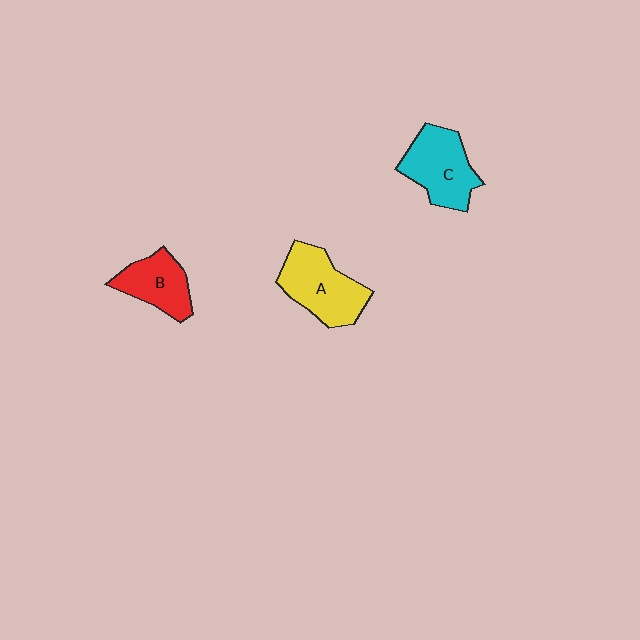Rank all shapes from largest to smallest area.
From largest to smallest: A (yellow), C (cyan), B (red).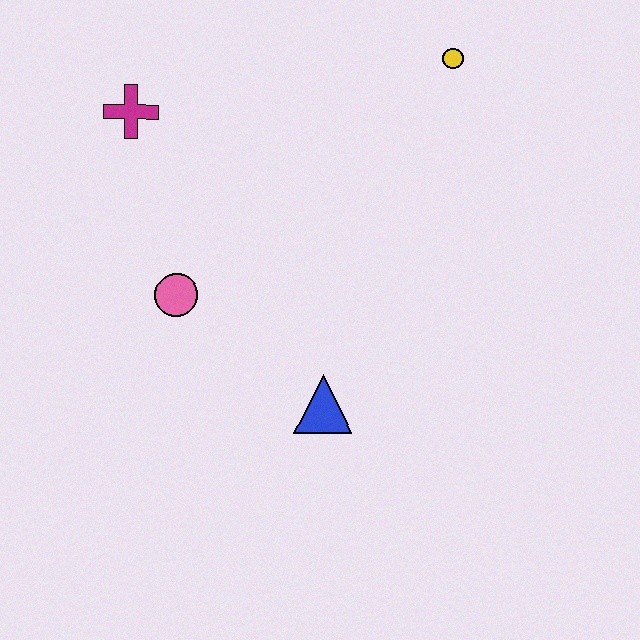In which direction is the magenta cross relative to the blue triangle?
The magenta cross is above the blue triangle.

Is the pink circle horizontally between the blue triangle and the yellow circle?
No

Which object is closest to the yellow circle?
The magenta cross is closest to the yellow circle.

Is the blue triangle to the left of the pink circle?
No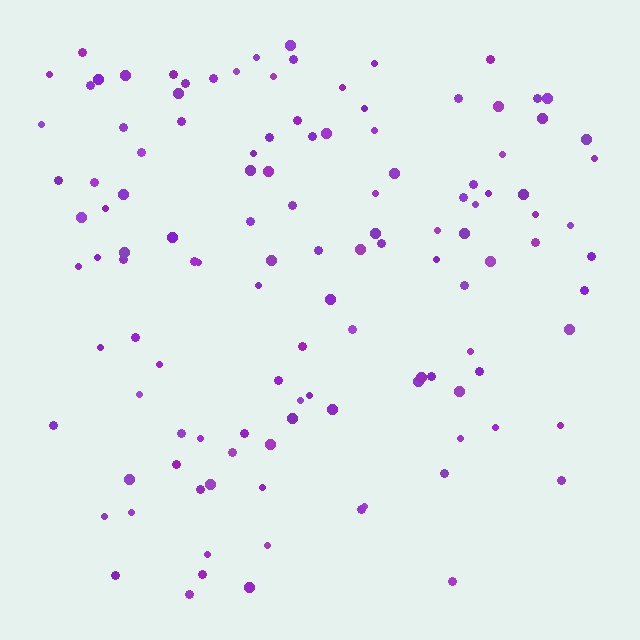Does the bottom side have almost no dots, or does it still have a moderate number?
Still a moderate number, just noticeably fewer than the top.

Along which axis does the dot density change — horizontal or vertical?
Vertical.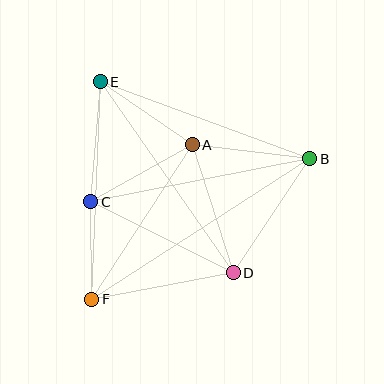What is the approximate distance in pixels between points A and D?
The distance between A and D is approximately 134 pixels.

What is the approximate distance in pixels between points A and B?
The distance between A and B is approximately 118 pixels.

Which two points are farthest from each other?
Points B and F are farthest from each other.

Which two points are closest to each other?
Points C and F are closest to each other.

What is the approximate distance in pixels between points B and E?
The distance between B and E is approximately 223 pixels.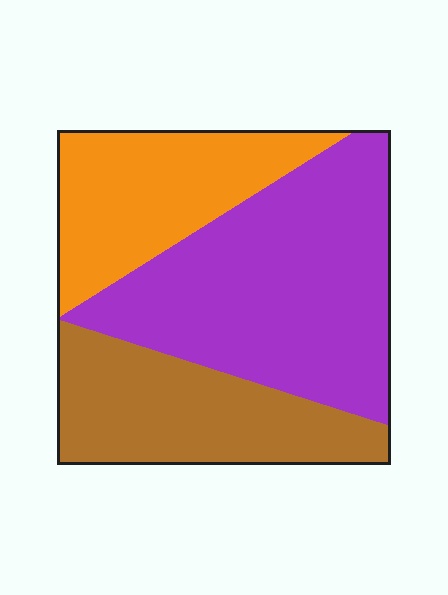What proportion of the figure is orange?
Orange takes up about one quarter (1/4) of the figure.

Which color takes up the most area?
Purple, at roughly 45%.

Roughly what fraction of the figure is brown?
Brown covers 28% of the figure.